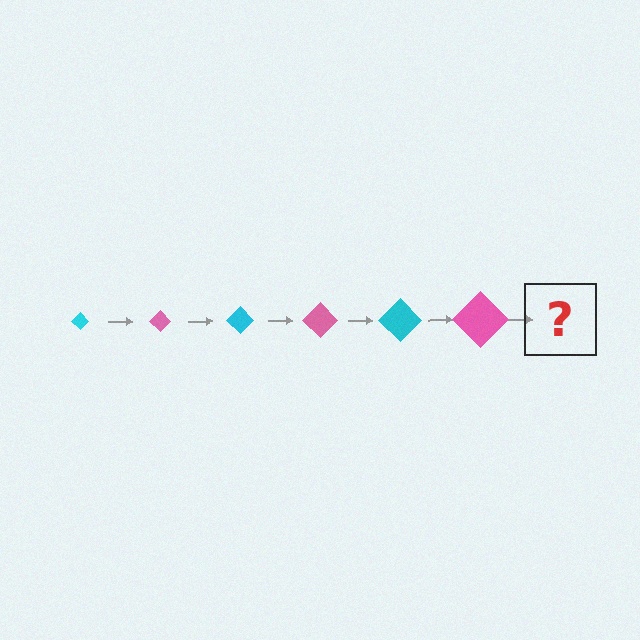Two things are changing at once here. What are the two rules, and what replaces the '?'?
The two rules are that the diamond grows larger each step and the color cycles through cyan and pink. The '?' should be a cyan diamond, larger than the previous one.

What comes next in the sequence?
The next element should be a cyan diamond, larger than the previous one.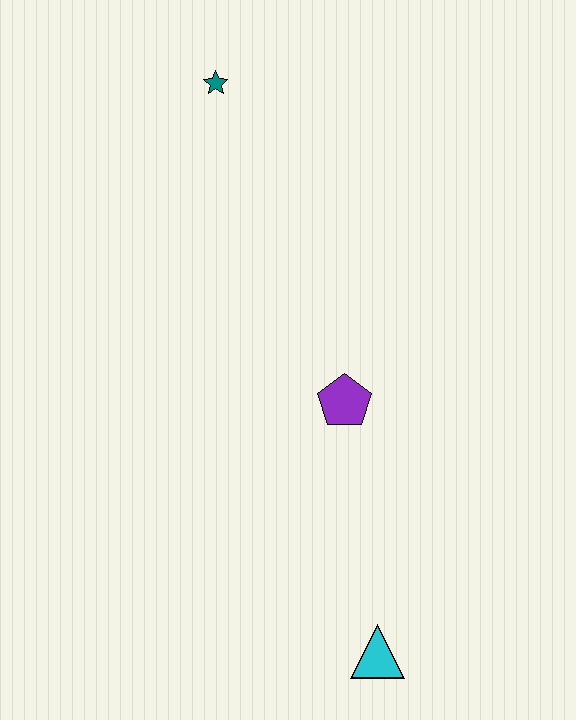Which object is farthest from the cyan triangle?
The teal star is farthest from the cyan triangle.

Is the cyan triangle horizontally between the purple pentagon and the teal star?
No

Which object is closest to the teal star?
The purple pentagon is closest to the teal star.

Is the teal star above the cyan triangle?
Yes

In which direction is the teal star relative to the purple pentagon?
The teal star is above the purple pentagon.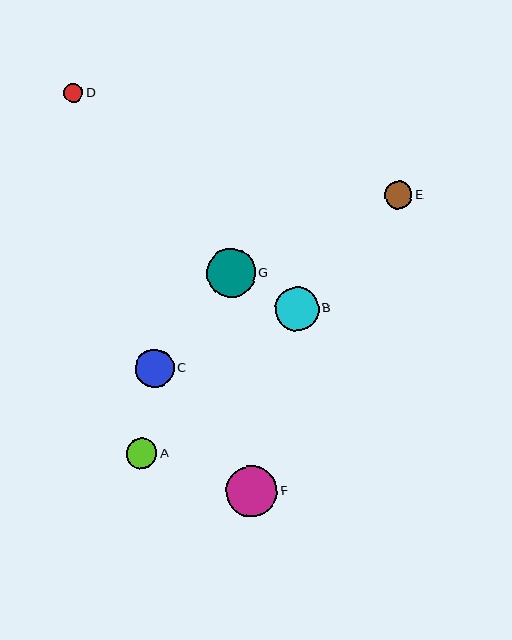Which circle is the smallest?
Circle D is the smallest with a size of approximately 19 pixels.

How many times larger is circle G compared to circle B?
Circle G is approximately 1.1 times the size of circle B.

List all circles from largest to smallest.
From largest to smallest: F, G, B, C, A, E, D.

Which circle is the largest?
Circle F is the largest with a size of approximately 51 pixels.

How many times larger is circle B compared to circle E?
Circle B is approximately 1.6 times the size of circle E.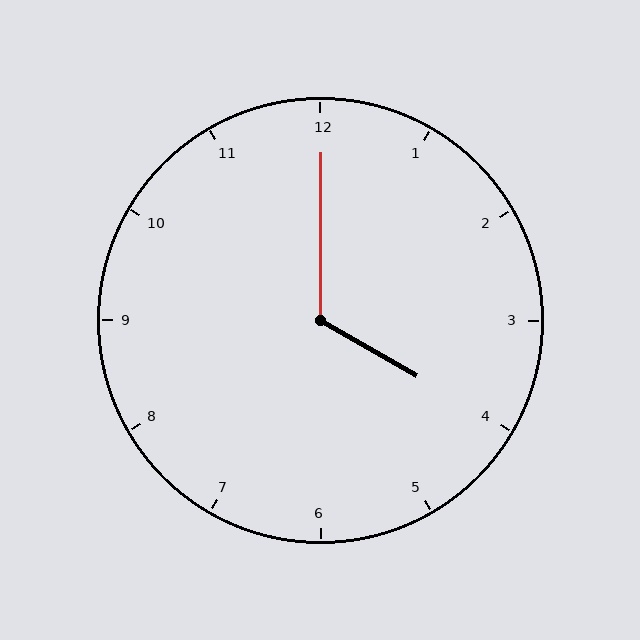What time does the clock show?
4:00.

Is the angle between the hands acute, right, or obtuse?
It is obtuse.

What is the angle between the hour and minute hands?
Approximately 120 degrees.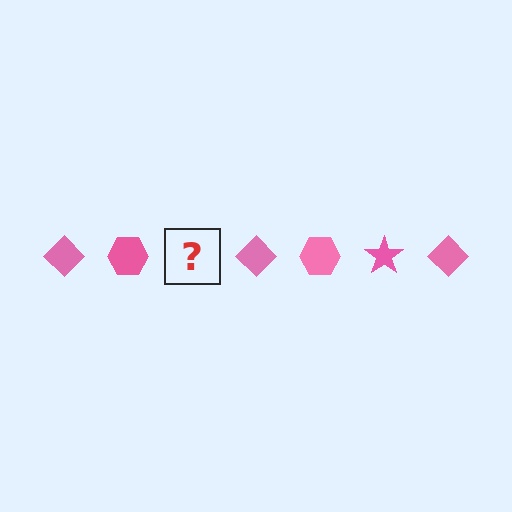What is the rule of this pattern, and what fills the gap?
The rule is that the pattern cycles through diamond, hexagon, star shapes in pink. The gap should be filled with a pink star.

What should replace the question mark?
The question mark should be replaced with a pink star.